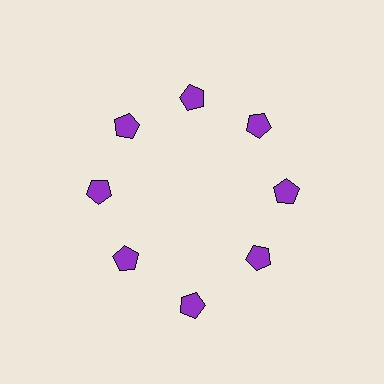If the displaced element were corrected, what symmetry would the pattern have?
It would have 8-fold rotational symmetry — the pattern would map onto itself every 45 degrees.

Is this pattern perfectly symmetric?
No. The 8 purple pentagons are arranged in a ring, but one element near the 6 o'clock position is pushed outward from the center, breaking the 8-fold rotational symmetry.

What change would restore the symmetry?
The symmetry would be restored by moving it inward, back onto the ring so that all 8 pentagons sit at equal angles and equal distance from the center.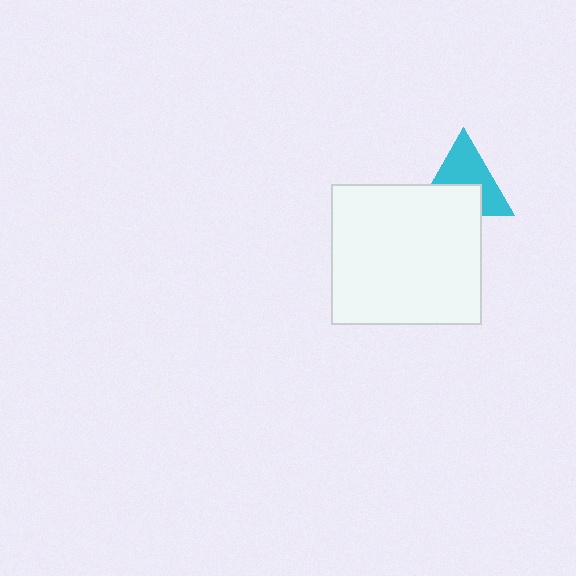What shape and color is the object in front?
The object in front is a white rectangle.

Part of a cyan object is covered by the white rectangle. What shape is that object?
It is a triangle.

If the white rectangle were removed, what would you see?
You would see the complete cyan triangle.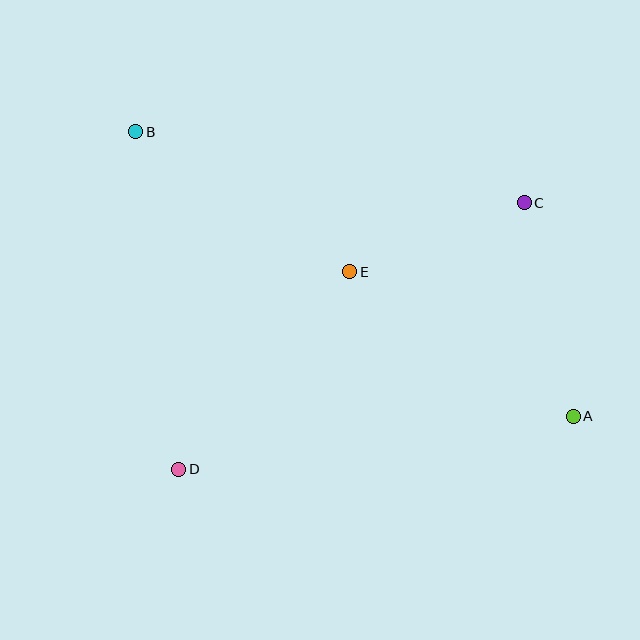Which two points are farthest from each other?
Points A and B are farthest from each other.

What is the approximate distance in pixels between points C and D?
The distance between C and D is approximately 436 pixels.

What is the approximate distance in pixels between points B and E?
The distance between B and E is approximately 256 pixels.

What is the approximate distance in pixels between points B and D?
The distance between B and D is approximately 340 pixels.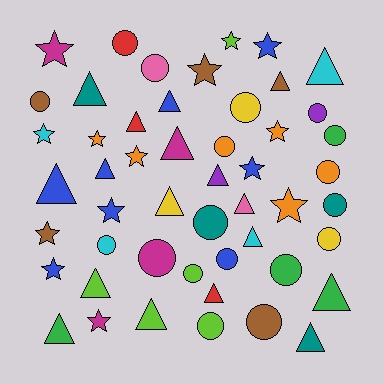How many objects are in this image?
There are 50 objects.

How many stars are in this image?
There are 14 stars.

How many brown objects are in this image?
There are 5 brown objects.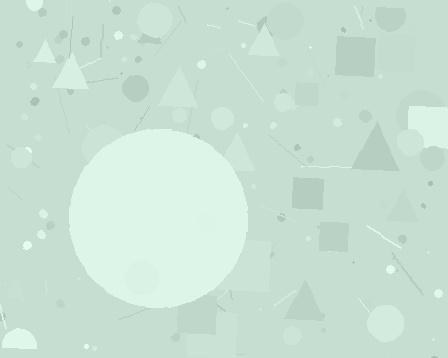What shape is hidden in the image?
A circle is hidden in the image.